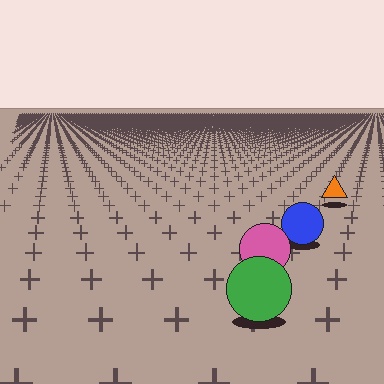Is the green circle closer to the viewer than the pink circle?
Yes. The green circle is closer — you can tell from the texture gradient: the ground texture is coarser near it.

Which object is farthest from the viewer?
The orange triangle is farthest from the viewer. It appears smaller and the ground texture around it is denser.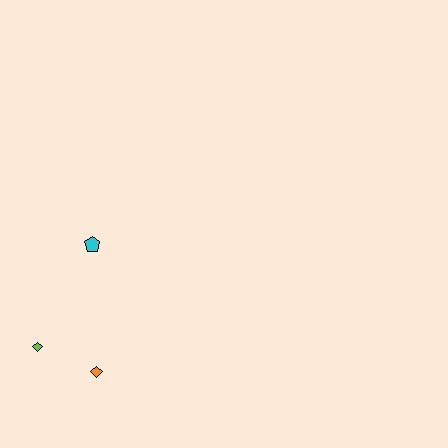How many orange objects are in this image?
There is 1 orange object.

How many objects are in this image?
There are 3 objects.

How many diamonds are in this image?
There are 2 diamonds.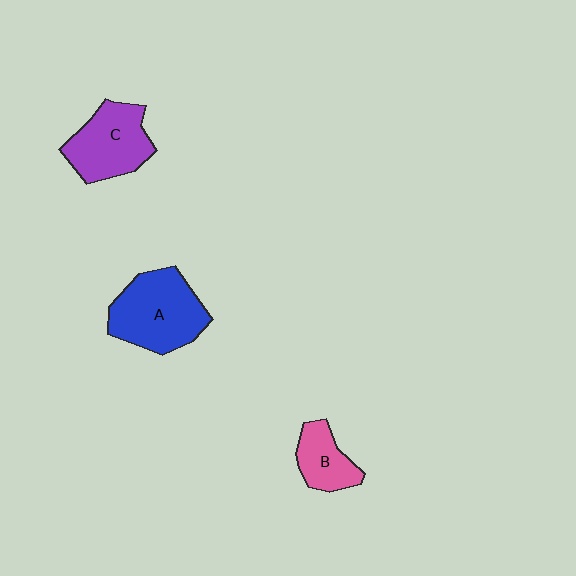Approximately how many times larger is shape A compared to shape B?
Approximately 2.0 times.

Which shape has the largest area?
Shape A (blue).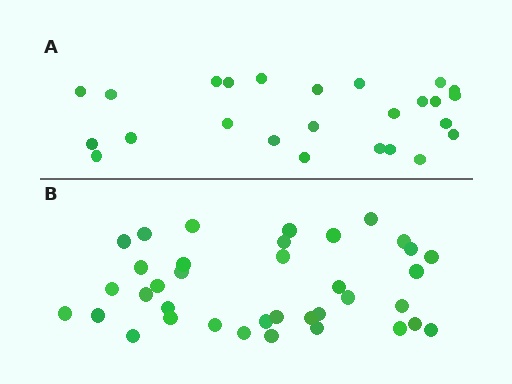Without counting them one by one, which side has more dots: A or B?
Region B (the bottom region) has more dots.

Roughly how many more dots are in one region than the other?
Region B has roughly 12 or so more dots than region A.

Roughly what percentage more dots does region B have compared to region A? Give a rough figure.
About 50% more.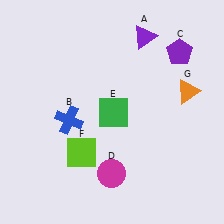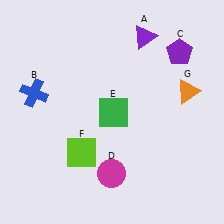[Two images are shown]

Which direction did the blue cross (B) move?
The blue cross (B) moved left.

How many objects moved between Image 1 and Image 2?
1 object moved between the two images.